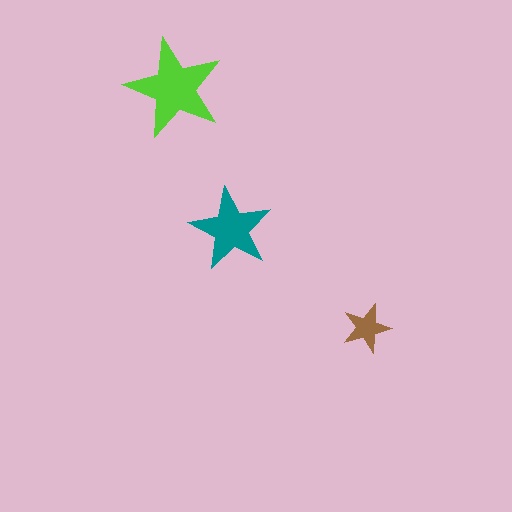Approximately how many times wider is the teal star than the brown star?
About 1.5 times wider.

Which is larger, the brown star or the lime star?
The lime one.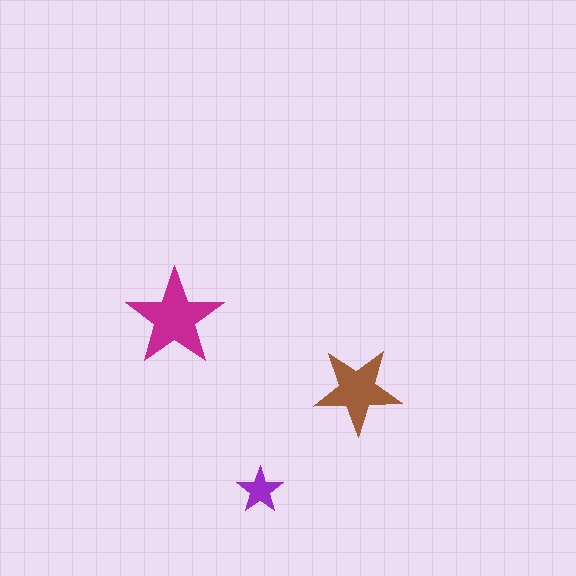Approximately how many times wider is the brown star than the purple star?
About 2 times wider.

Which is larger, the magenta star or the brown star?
The magenta one.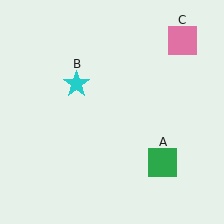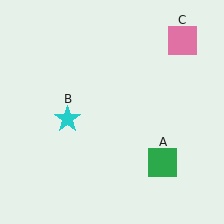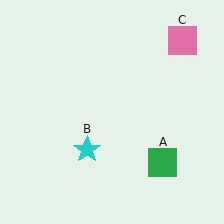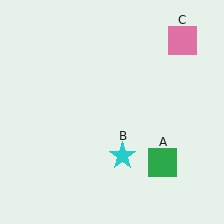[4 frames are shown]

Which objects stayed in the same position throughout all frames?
Green square (object A) and pink square (object C) remained stationary.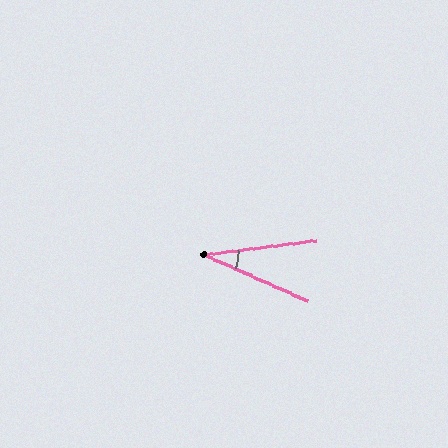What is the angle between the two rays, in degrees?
Approximately 31 degrees.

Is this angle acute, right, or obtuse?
It is acute.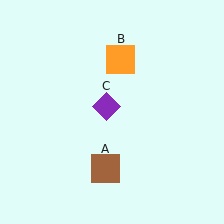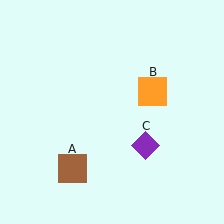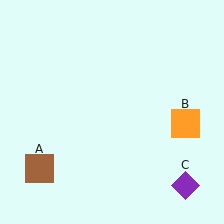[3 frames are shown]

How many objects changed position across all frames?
3 objects changed position: brown square (object A), orange square (object B), purple diamond (object C).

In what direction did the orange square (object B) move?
The orange square (object B) moved down and to the right.